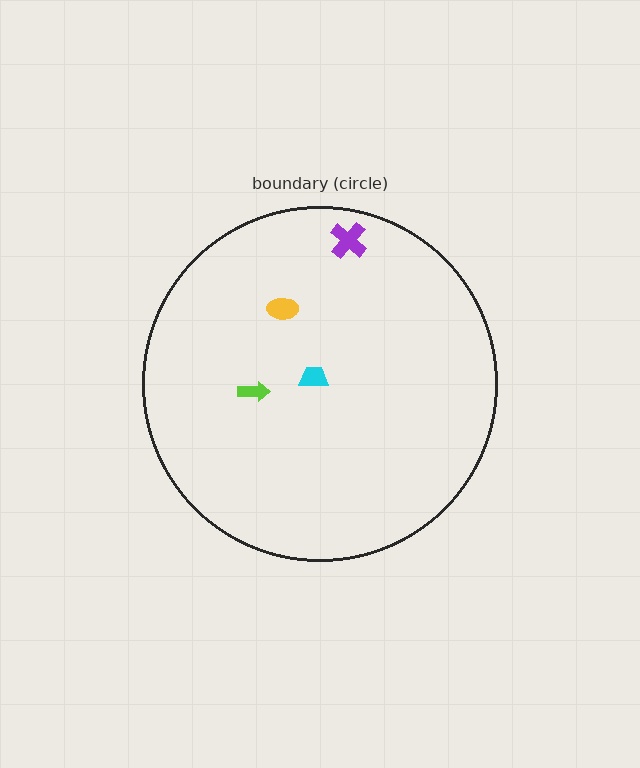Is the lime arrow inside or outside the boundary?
Inside.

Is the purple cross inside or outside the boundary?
Inside.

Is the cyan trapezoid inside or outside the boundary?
Inside.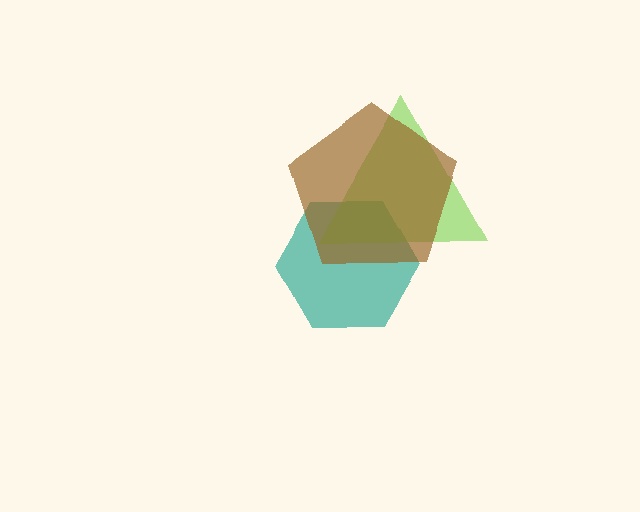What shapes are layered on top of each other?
The layered shapes are: a teal hexagon, a lime triangle, a brown pentagon.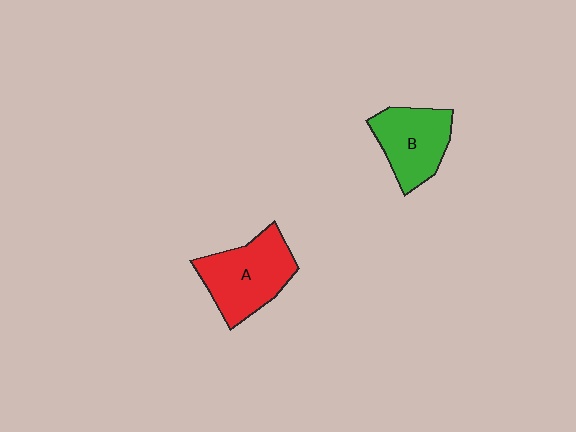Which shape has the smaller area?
Shape B (green).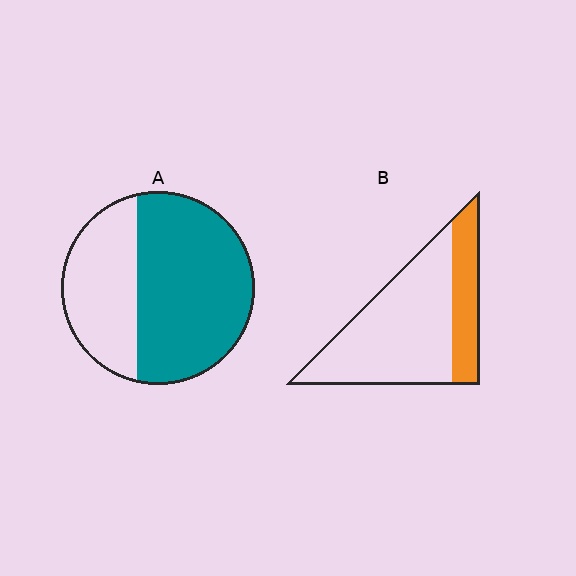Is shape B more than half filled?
No.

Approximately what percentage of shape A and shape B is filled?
A is approximately 65% and B is approximately 25%.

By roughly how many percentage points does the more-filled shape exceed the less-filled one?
By roughly 35 percentage points (A over B).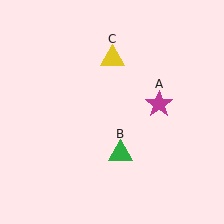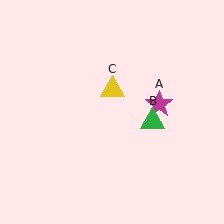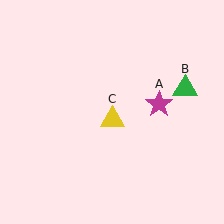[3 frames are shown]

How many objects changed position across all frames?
2 objects changed position: green triangle (object B), yellow triangle (object C).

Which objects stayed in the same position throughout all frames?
Magenta star (object A) remained stationary.